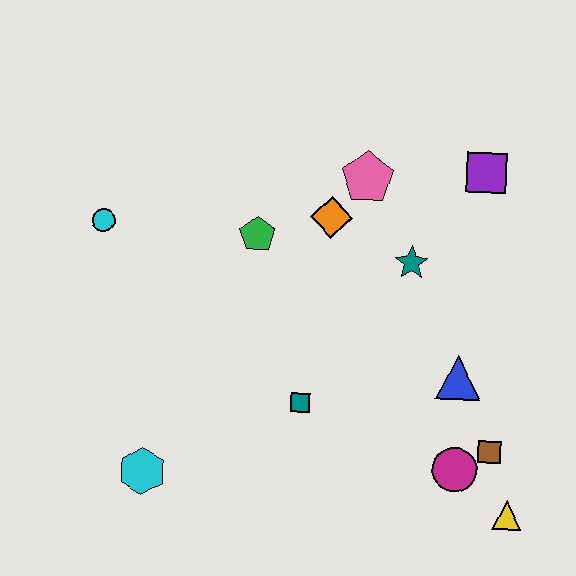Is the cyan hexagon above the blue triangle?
No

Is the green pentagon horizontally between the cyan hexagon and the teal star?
Yes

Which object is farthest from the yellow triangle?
The cyan circle is farthest from the yellow triangle.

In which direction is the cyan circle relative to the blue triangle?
The cyan circle is to the left of the blue triangle.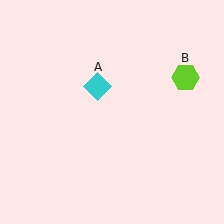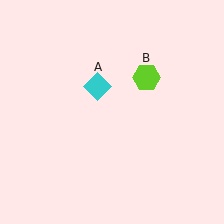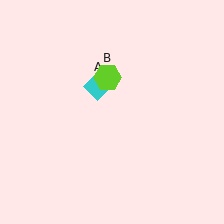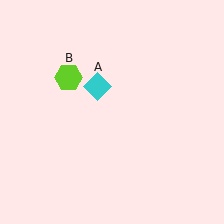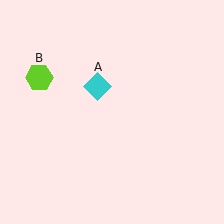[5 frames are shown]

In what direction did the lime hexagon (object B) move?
The lime hexagon (object B) moved left.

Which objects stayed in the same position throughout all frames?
Cyan diamond (object A) remained stationary.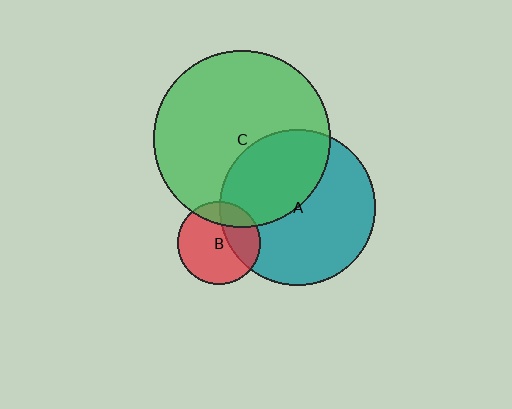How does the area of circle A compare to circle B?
Approximately 3.5 times.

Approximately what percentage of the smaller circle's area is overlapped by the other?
Approximately 40%.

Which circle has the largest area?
Circle C (green).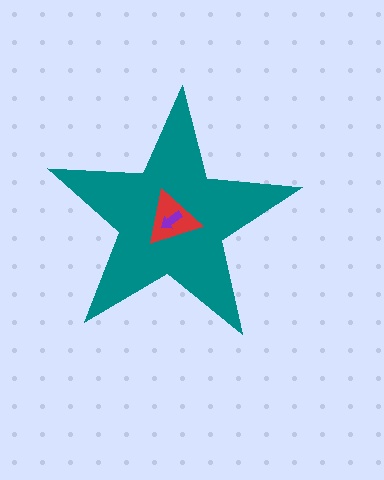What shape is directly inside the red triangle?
The purple arrow.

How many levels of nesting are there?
3.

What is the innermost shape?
The purple arrow.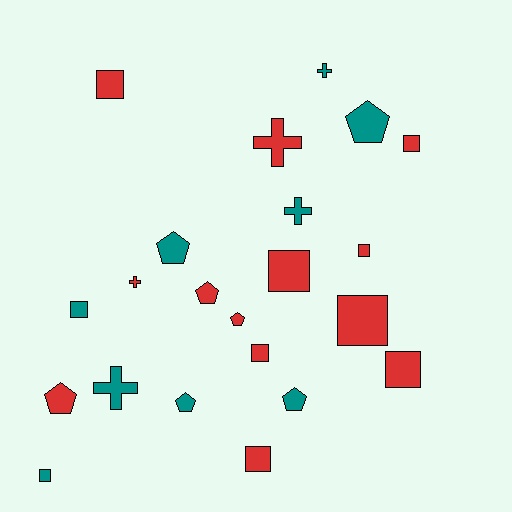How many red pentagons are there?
There are 3 red pentagons.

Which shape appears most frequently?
Square, with 10 objects.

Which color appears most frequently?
Red, with 13 objects.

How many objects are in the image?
There are 22 objects.